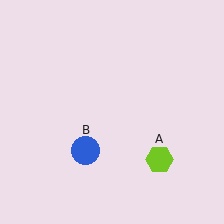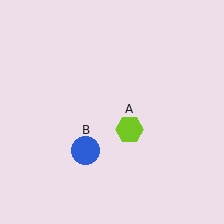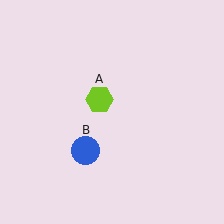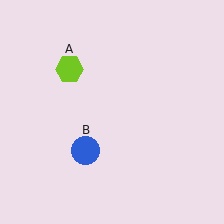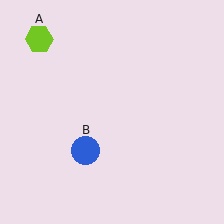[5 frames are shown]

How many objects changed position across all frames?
1 object changed position: lime hexagon (object A).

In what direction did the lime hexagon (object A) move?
The lime hexagon (object A) moved up and to the left.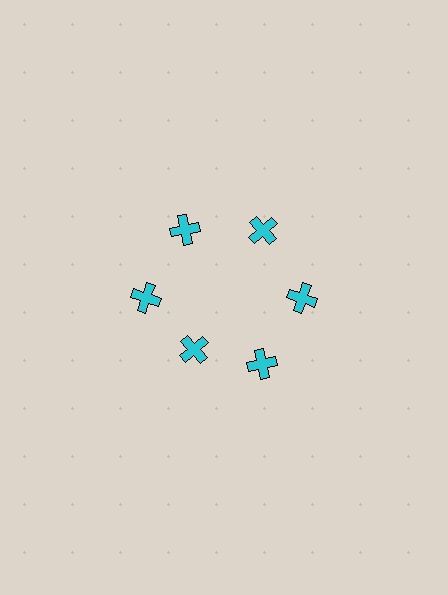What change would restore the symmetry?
The symmetry would be restored by moving it outward, back onto the ring so that all 6 crosses sit at equal angles and equal distance from the center.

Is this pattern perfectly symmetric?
No. The 6 cyan crosses are arranged in a ring, but one element near the 7 o'clock position is pulled inward toward the center, breaking the 6-fold rotational symmetry.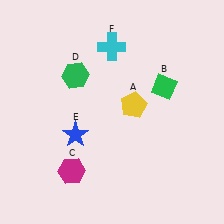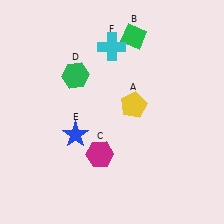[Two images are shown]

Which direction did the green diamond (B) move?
The green diamond (B) moved up.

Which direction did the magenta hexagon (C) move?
The magenta hexagon (C) moved right.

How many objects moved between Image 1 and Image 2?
2 objects moved between the two images.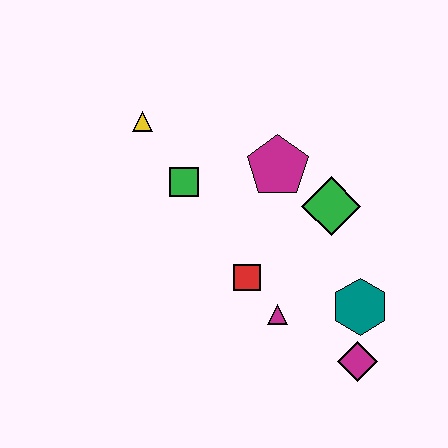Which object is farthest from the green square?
The magenta diamond is farthest from the green square.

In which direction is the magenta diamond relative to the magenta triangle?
The magenta diamond is to the right of the magenta triangle.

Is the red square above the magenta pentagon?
No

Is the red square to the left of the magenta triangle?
Yes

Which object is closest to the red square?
The magenta triangle is closest to the red square.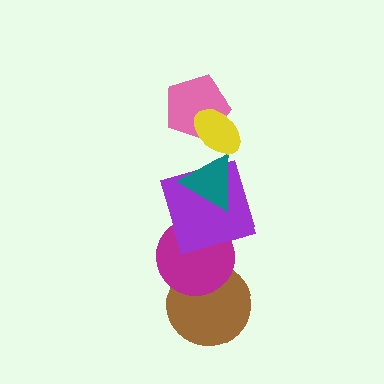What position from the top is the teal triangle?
The teal triangle is 3rd from the top.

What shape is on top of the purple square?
The teal triangle is on top of the purple square.